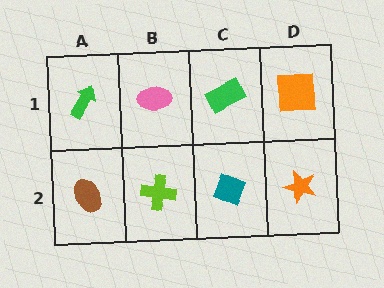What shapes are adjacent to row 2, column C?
A green rectangle (row 1, column C), a lime cross (row 2, column B), an orange star (row 2, column D).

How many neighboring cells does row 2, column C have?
3.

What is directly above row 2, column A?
A green arrow.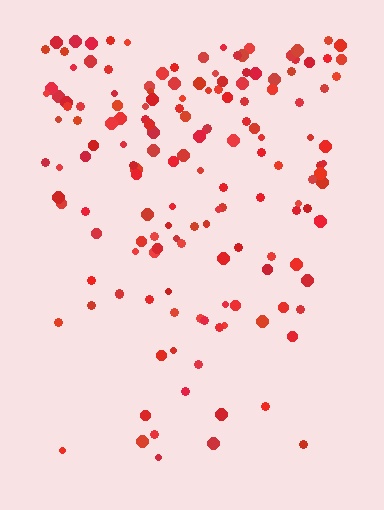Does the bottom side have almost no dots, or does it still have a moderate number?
Still a moderate number, just noticeably fewer than the top.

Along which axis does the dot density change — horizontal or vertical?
Vertical.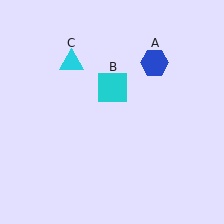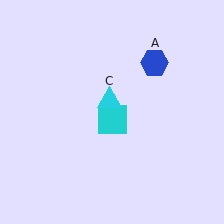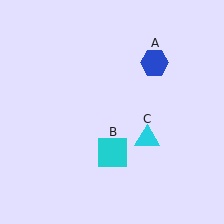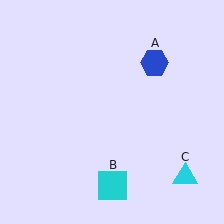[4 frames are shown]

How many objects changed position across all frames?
2 objects changed position: cyan square (object B), cyan triangle (object C).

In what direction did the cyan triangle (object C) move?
The cyan triangle (object C) moved down and to the right.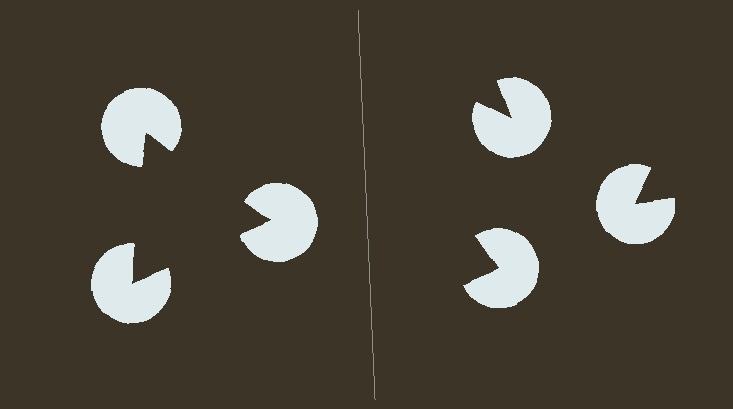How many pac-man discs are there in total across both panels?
6 — 3 on each side.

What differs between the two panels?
The pac-man discs are positioned identically on both sides; only the wedge orientations differ. On the left they align to a triangle; on the right they are misaligned.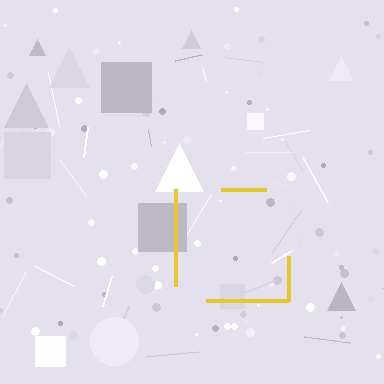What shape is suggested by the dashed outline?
The dashed outline suggests a square.